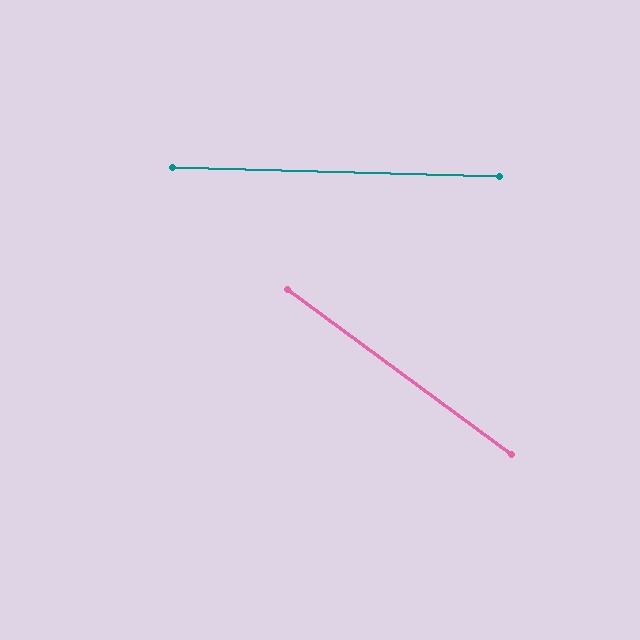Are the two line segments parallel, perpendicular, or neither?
Neither parallel nor perpendicular — they differ by about 35°.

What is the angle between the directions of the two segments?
Approximately 35 degrees.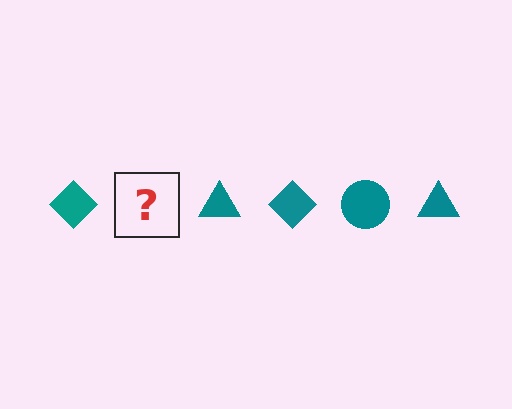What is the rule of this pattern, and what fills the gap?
The rule is that the pattern cycles through diamond, circle, triangle shapes in teal. The gap should be filled with a teal circle.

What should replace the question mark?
The question mark should be replaced with a teal circle.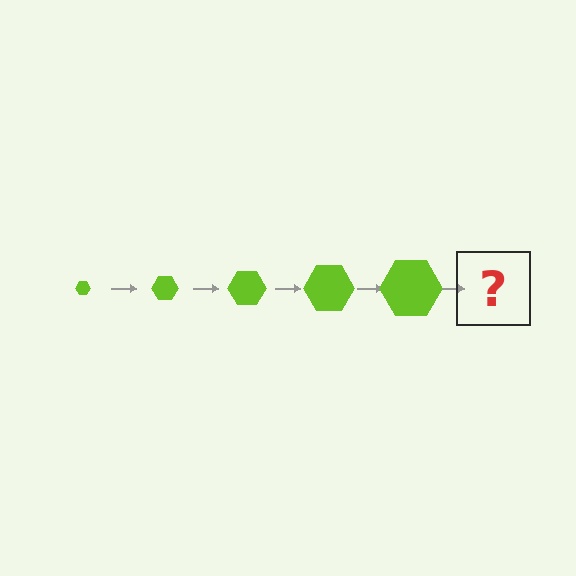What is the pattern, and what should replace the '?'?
The pattern is that the hexagon gets progressively larger each step. The '?' should be a lime hexagon, larger than the previous one.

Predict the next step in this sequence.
The next step is a lime hexagon, larger than the previous one.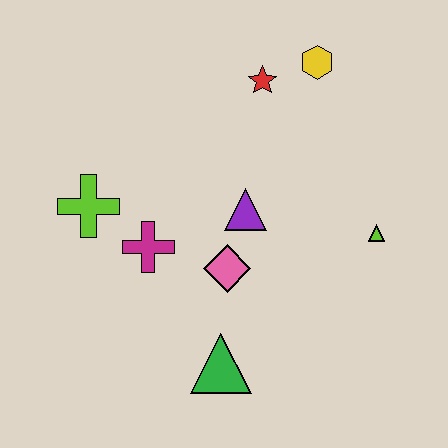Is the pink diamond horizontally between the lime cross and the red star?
Yes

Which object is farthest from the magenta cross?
The yellow hexagon is farthest from the magenta cross.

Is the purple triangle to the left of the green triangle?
No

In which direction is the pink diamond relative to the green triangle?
The pink diamond is above the green triangle.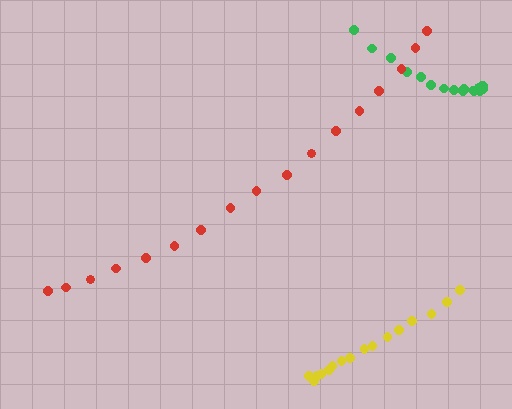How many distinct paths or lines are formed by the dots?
There are 3 distinct paths.